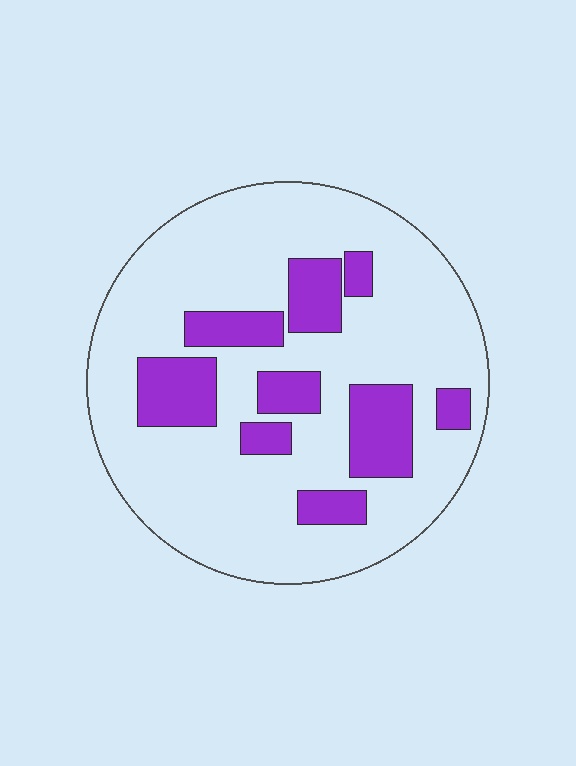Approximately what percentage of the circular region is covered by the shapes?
Approximately 25%.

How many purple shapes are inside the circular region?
9.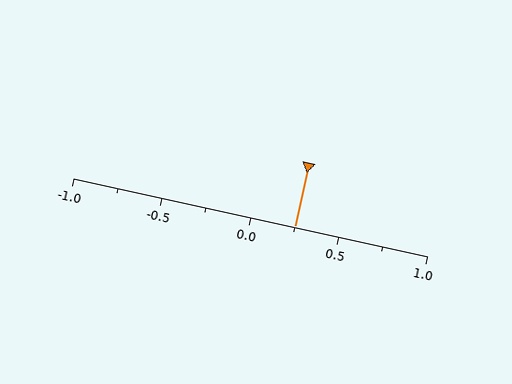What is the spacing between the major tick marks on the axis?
The major ticks are spaced 0.5 apart.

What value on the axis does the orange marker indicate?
The marker indicates approximately 0.25.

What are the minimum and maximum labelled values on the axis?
The axis runs from -1.0 to 1.0.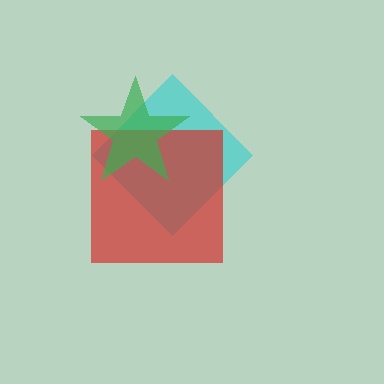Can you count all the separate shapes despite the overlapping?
Yes, there are 3 separate shapes.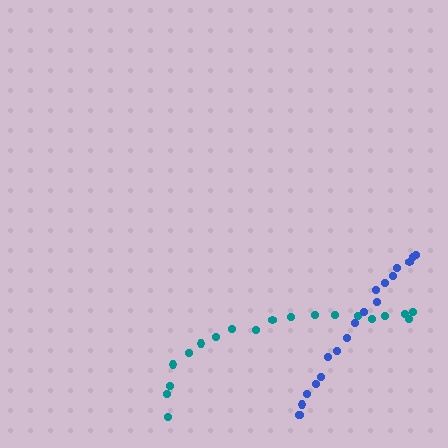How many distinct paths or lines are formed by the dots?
There are 2 distinct paths.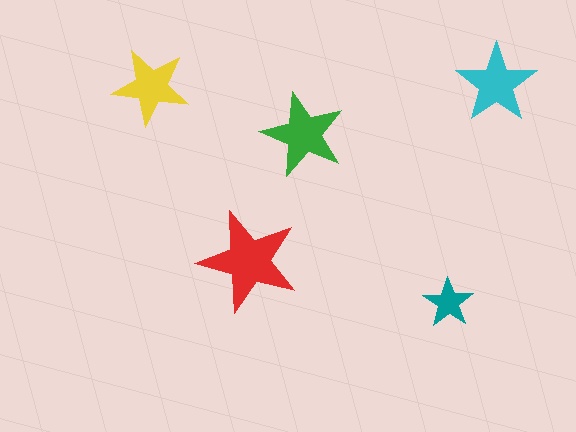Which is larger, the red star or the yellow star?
The red one.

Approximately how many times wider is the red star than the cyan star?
About 1.5 times wider.